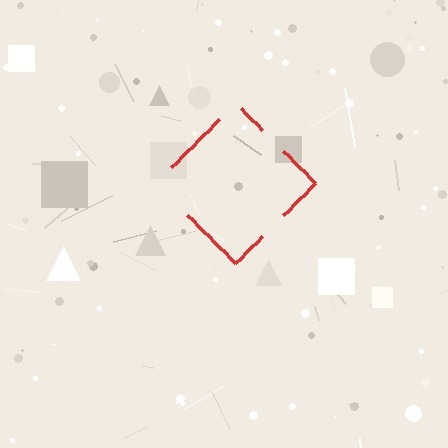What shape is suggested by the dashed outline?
The dashed outline suggests a diamond.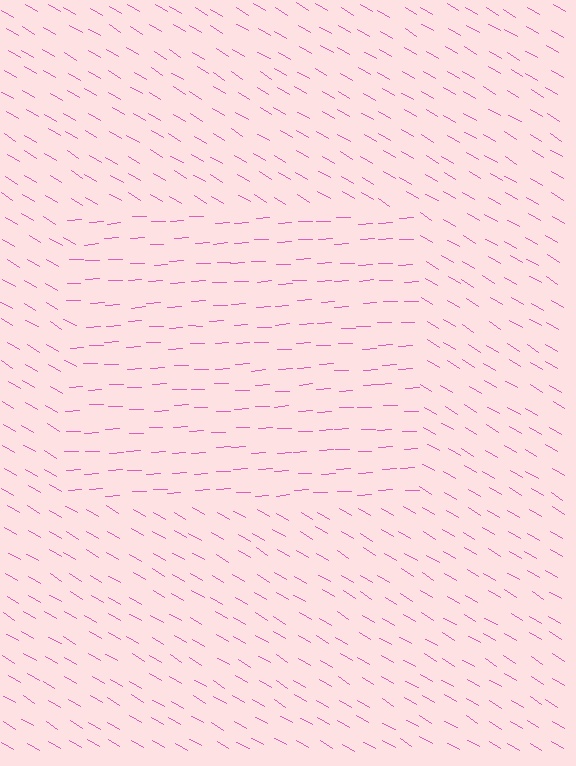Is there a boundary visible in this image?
Yes, there is a texture boundary formed by a change in line orientation.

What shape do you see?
I see a rectangle.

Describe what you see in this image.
The image is filled with small pink line segments. A rectangle region in the image has lines oriented differently from the surrounding lines, creating a visible texture boundary.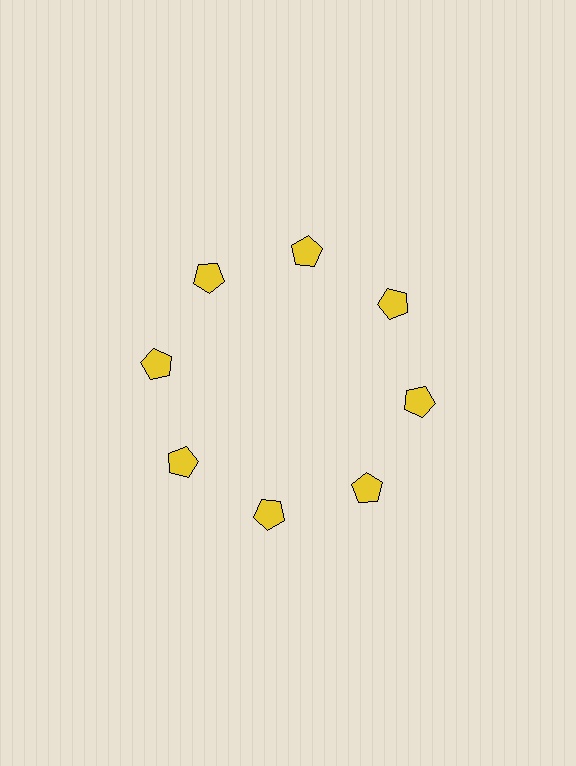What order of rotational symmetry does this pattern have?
This pattern has 8-fold rotational symmetry.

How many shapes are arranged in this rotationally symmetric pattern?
There are 8 shapes, arranged in 8 groups of 1.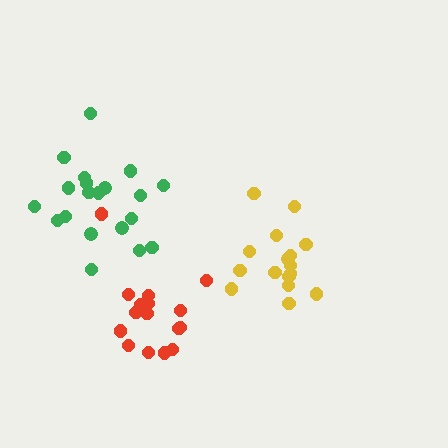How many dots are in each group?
Group 1: 16 dots, Group 2: 20 dots, Group 3: 16 dots (52 total).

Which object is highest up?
The green cluster is topmost.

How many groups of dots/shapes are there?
There are 3 groups.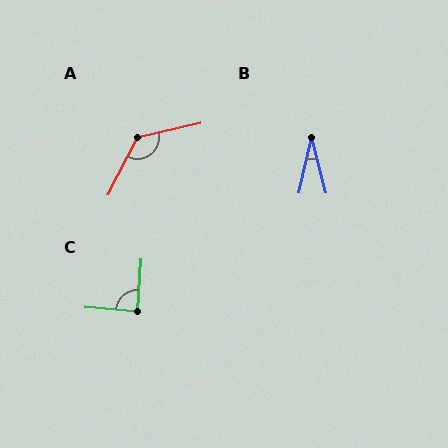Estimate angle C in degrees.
Approximately 88 degrees.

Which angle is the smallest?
B, at approximately 27 degrees.